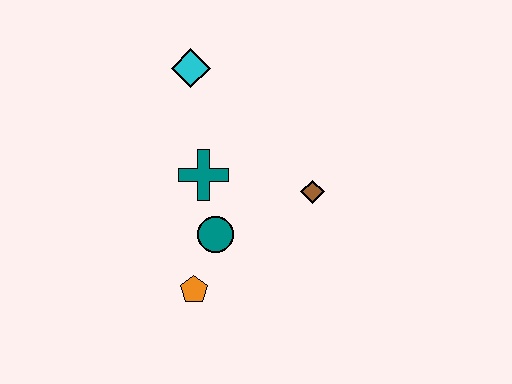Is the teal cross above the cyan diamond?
No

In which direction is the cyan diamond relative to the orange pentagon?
The cyan diamond is above the orange pentagon.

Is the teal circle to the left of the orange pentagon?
No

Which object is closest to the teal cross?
The teal circle is closest to the teal cross.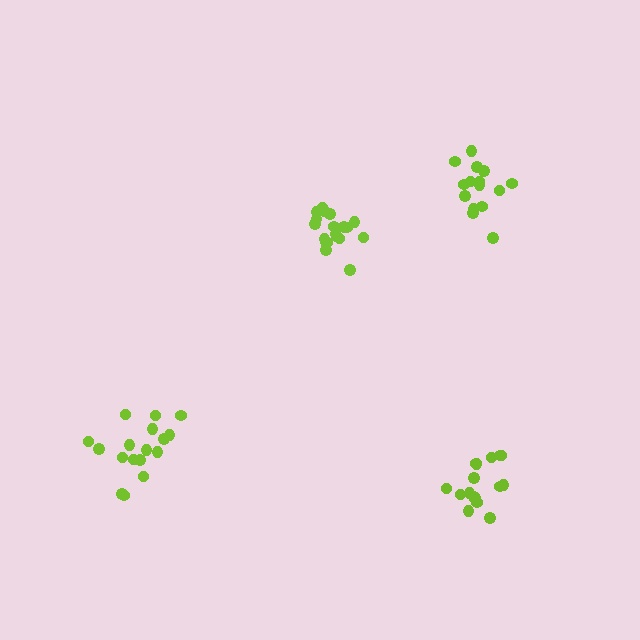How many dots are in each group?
Group 1: 17 dots, Group 2: 16 dots, Group 3: 19 dots, Group 4: 15 dots (67 total).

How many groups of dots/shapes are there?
There are 4 groups.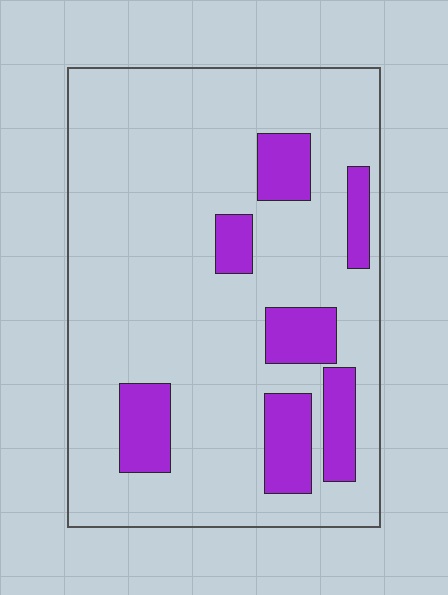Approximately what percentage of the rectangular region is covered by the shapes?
Approximately 20%.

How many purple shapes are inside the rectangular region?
7.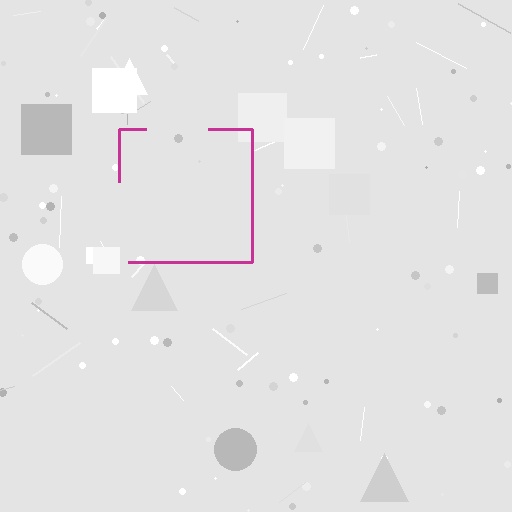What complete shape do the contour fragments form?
The contour fragments form a square.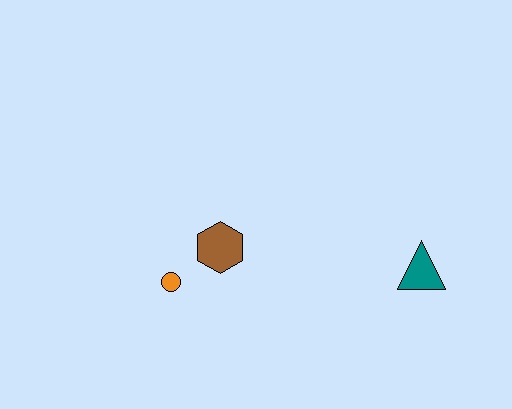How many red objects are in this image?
There are no red objects.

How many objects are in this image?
There are 3 objects.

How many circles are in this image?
There is 1 circle.